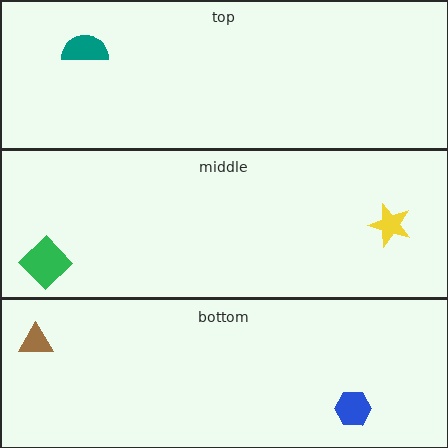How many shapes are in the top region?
1.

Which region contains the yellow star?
The middle region.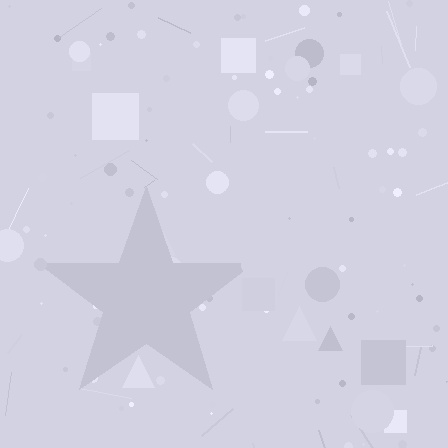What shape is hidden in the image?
A star is hidden in the image.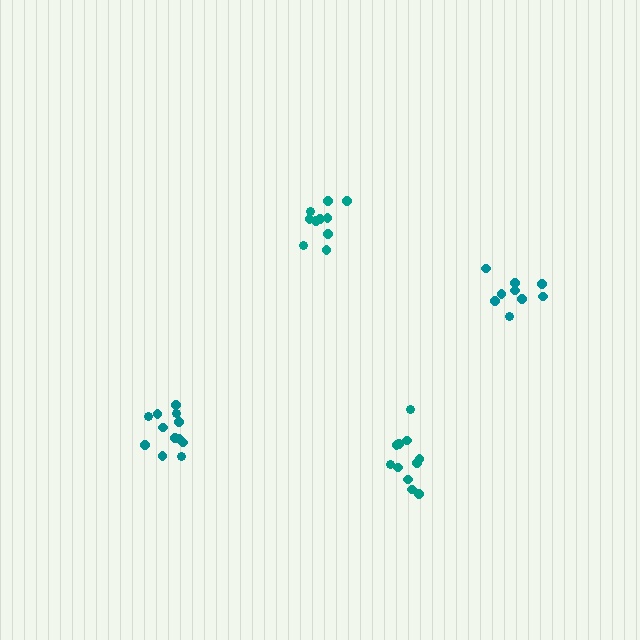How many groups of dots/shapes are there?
There are 4 groups.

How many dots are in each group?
Group 1: 11 dots, Group 2: 12 dots, Group 3: 10 dots, Group 4: 9 dots (42 total).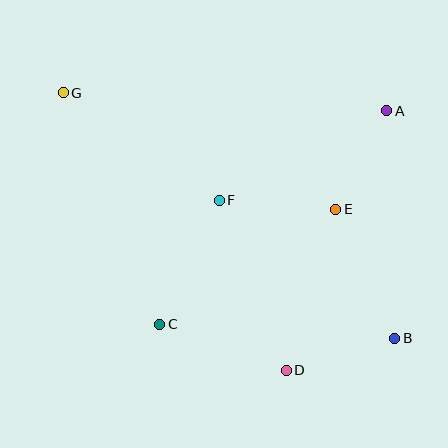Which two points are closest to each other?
Points A and E are closest to each other.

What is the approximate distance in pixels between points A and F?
The distance between A and F is approximately 190 pixels.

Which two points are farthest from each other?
Points B and G are farthest from each other.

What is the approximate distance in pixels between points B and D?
The distance between B and D is approximately 113 pixels.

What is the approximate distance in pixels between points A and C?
The distance between A and C is approximately 312 pixels.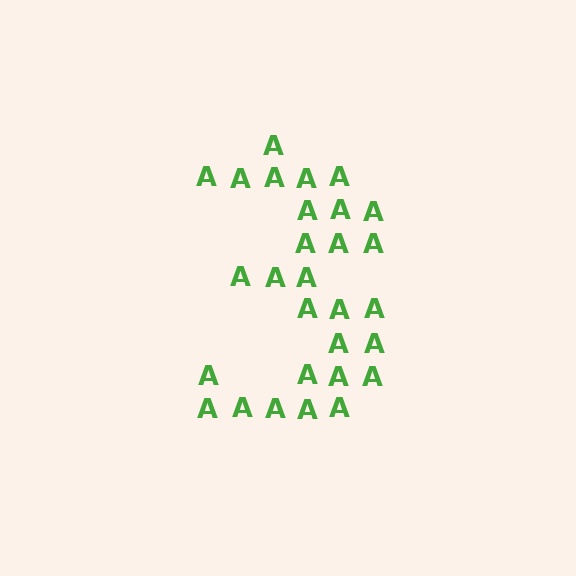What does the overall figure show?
The overall figure shows the digit 3.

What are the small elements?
The small elements are letter A's.